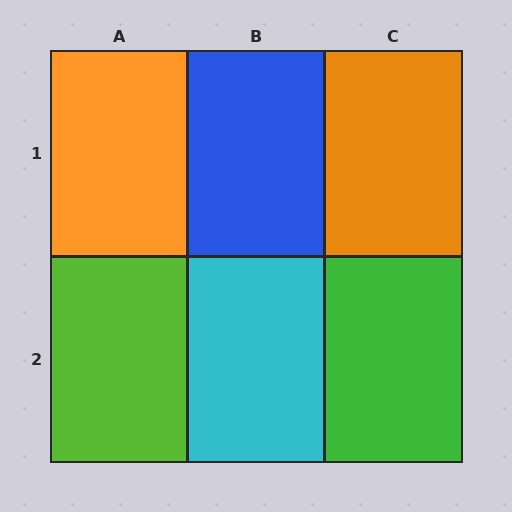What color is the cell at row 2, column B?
Cyan.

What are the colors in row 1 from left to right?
Orange, blue, orange.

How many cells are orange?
2 cells are orange.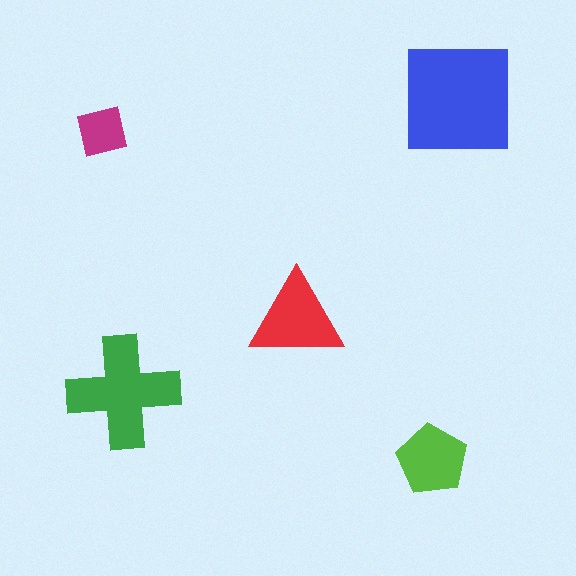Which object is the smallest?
The magenta square.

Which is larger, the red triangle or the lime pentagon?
The red triangle.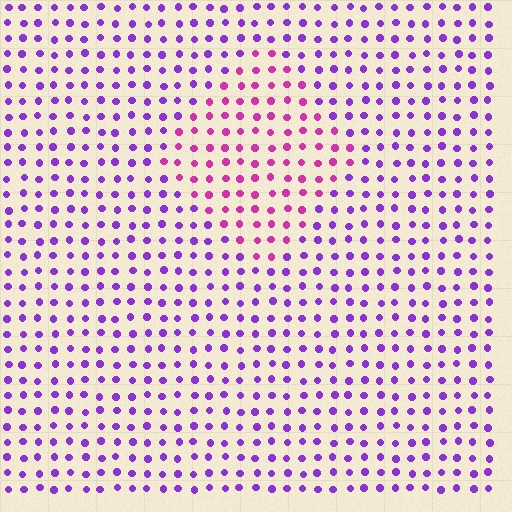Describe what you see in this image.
The image is filled with small purple elements in a uniform arrangement. A diamond-shaped region is visible where the elements are tinted to a slightly different hue, forming a subtle color boundary.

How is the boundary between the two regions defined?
The boundary is defined purely by a slight shift in hue (about 41 degrees). Spacing, size, and orientation are identical on both sides.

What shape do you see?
I see a diamond.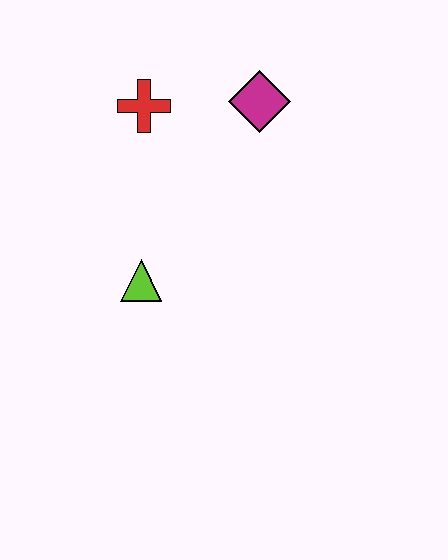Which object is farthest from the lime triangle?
The magenta diamond is farthest from the lime triangle.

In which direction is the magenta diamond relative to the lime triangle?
The magenta diamond is above the lime triangle.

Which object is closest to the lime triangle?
The red cross is closest to the lime triangle.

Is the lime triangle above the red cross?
No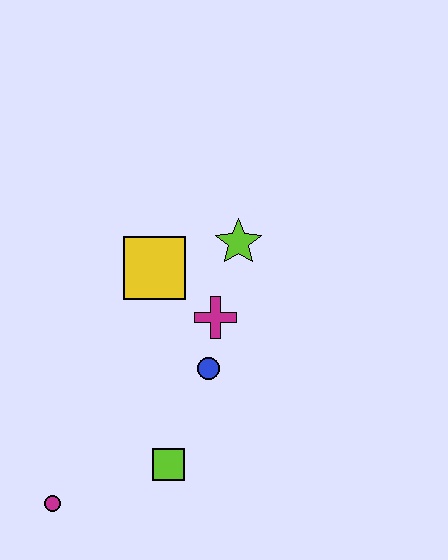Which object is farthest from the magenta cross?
The magenta circle is farthest from the magenta cross.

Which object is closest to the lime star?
The magenta cross is closest to the lime star.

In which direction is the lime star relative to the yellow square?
The lime star is to the right of the yellow square.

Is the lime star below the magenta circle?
No